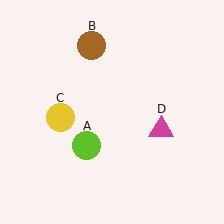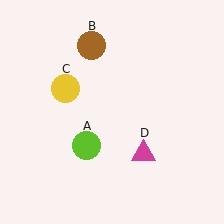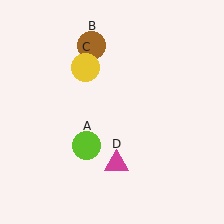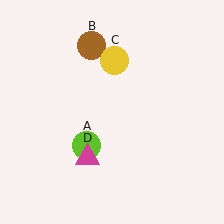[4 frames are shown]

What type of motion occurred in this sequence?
The yellow circle (object C), magenta triangle (object D) rotated clockwise around the center of the scene.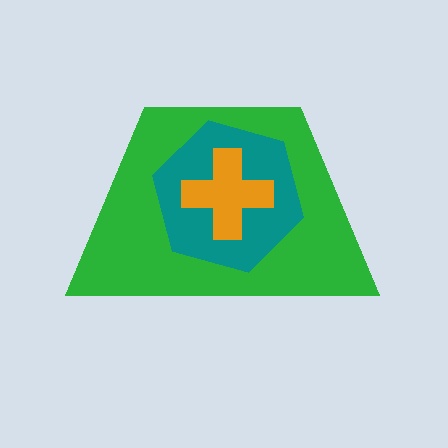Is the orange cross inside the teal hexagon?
Yes.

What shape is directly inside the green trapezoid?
The teal hexagon.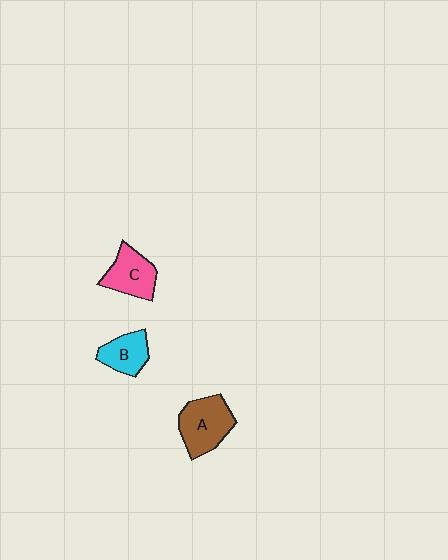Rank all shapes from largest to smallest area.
From largest to smallest: A (brown), C (pink), B (cyan).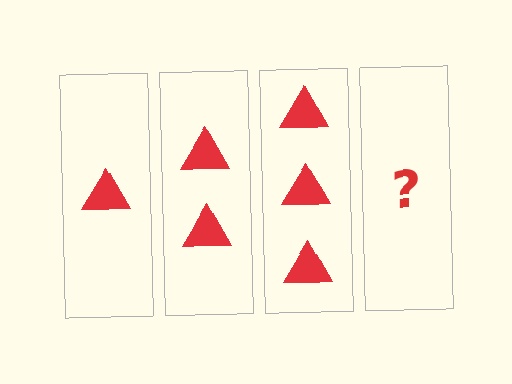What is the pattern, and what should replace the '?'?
The pattern is that each step adds one more triangle. The '?' should be 4 triangles.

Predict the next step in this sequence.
The next step is 4 triangles.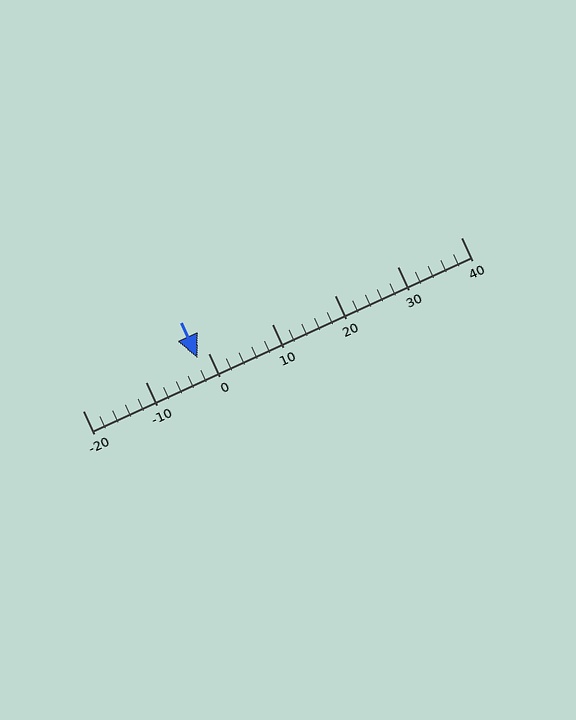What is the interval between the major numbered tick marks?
The major tick marks are spaced 10 units apart.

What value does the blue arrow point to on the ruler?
The blue arrow points to approximately -2.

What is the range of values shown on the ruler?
The ruler shows values from -20 to 40.